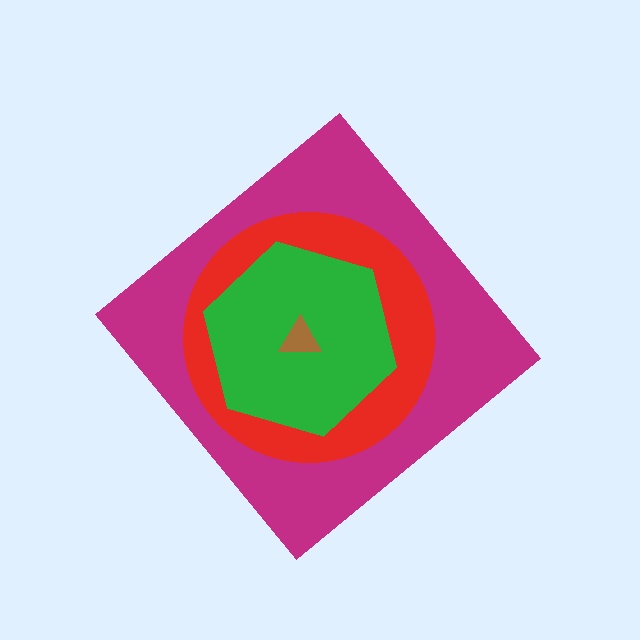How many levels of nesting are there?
4.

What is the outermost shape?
The magenta diamond.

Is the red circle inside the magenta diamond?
Yes.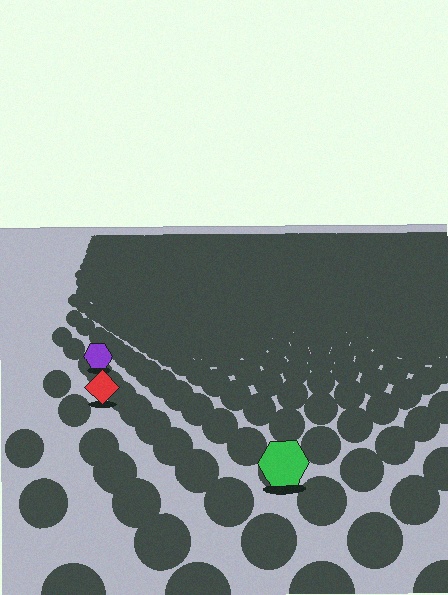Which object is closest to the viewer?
The green hexagon is closest. The texture marks near it are larger and more spread out.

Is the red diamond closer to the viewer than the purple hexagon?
Yes. The red diamond is closer — you can tell from the texture gradient: the ground texture is coarser near it.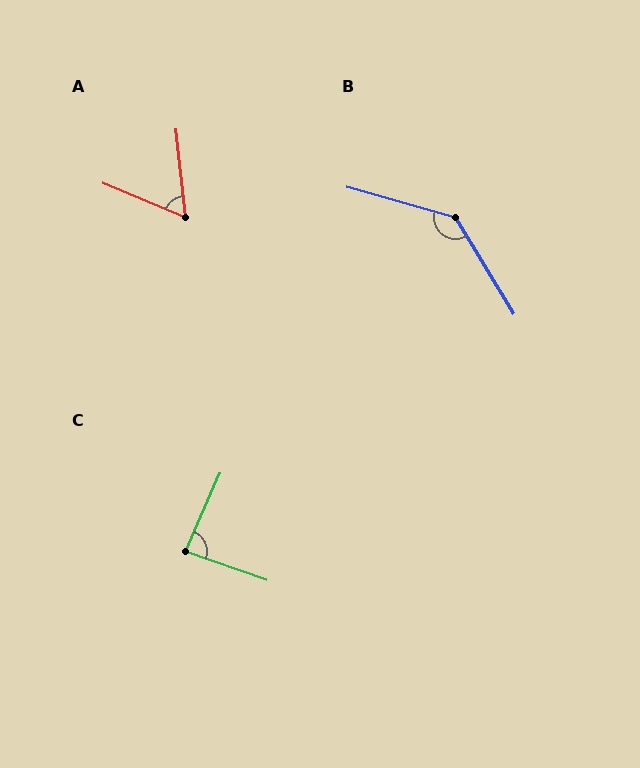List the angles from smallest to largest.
A (61°), C (86°), B (136°).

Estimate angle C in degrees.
Approximately 86 degrees.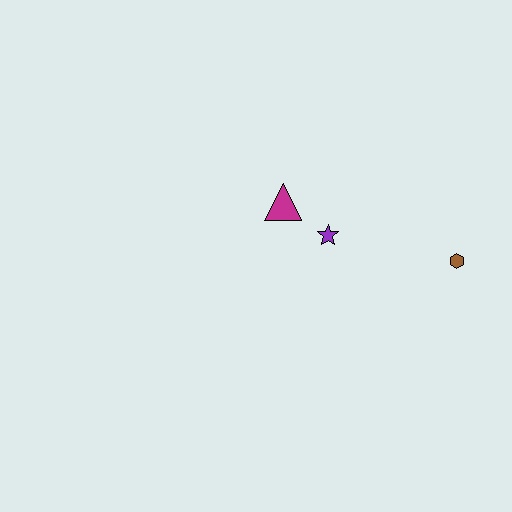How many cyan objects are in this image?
There are no cyan objects.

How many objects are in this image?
There are 3 objects.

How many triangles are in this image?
There is 1 triangle.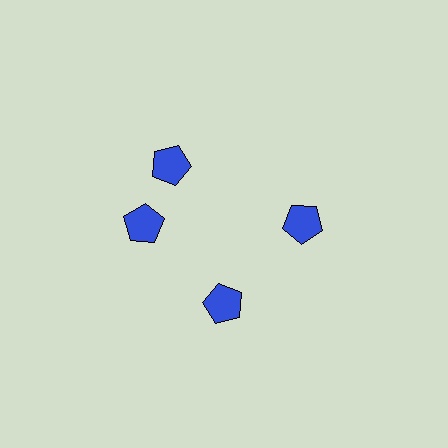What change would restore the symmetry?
The symmetry would be restored by rotating it back into even spacing with its neighbors so that all 4 pentagons sit at equal angles and equal distance from the center.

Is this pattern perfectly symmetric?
No. The 4 blue pentagons are arranged in a ring, but one element near the 12 o'clock position is rotated out of alignment along the ring, breaking the 4-fold rotational symmetry.